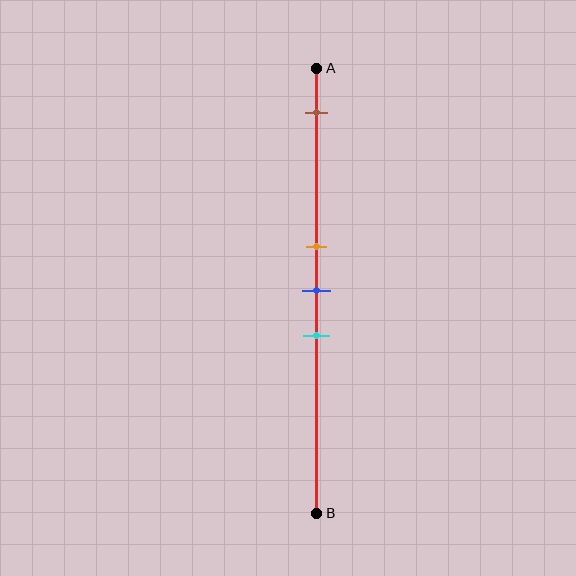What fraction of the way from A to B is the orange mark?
The orange mark is approximately 40% (0.4) of the way from A to B.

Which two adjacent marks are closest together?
The orange and blue marks are the closest adjacent pair.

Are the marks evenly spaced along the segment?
No, the marks are not evenly spaced.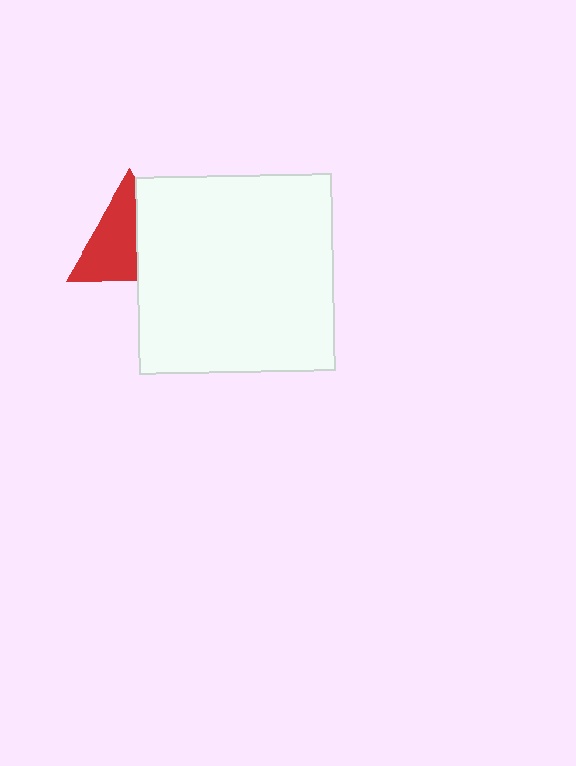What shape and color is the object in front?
The object in front is a white square.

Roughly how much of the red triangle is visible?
About half of it is visible (roughly 59%).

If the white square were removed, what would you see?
You would see the complete red triangle.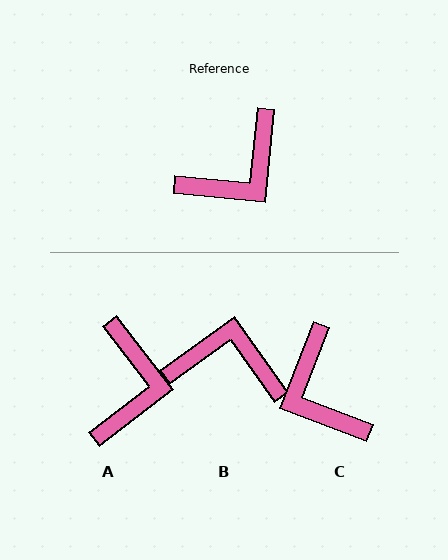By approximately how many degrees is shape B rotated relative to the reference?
Approximately 131 degrees counter-clockwise.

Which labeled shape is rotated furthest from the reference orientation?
B, about 131 degrees away.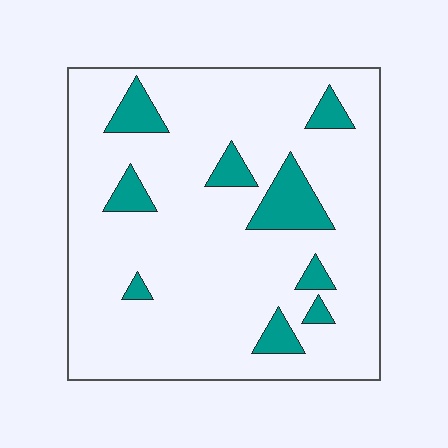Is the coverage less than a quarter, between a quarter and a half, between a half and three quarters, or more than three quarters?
Less than a quarter.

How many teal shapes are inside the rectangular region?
9.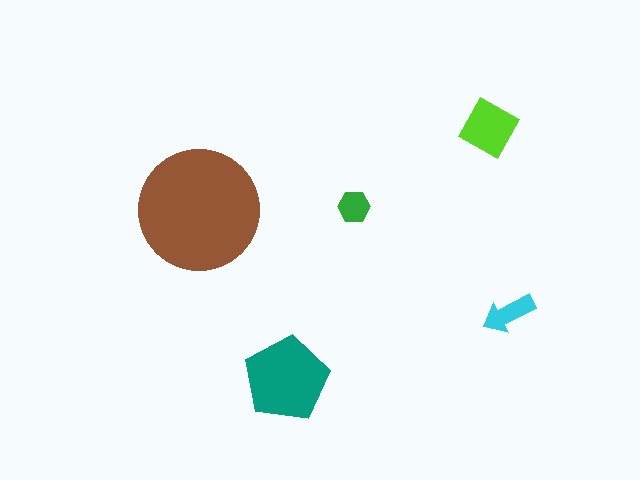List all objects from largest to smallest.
The brown circle, the teal pentagon, the lime diamond, the cyan arrow, the green hexagon.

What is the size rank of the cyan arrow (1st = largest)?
4th.